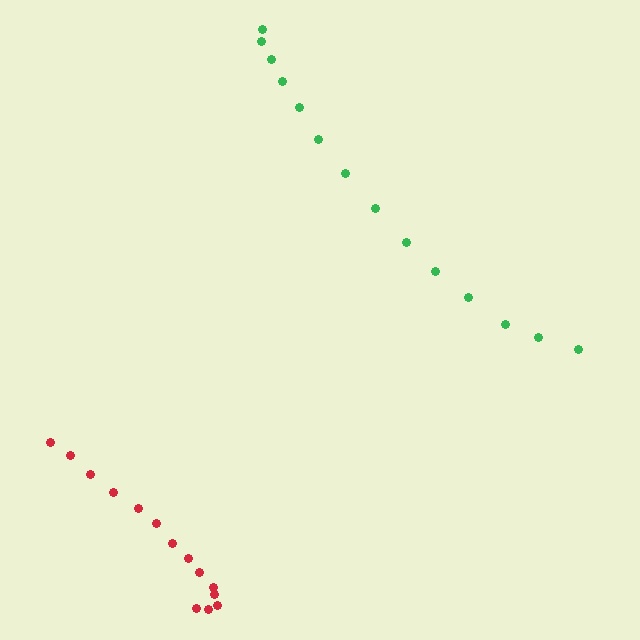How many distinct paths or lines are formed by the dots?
There are 2 distinct paths.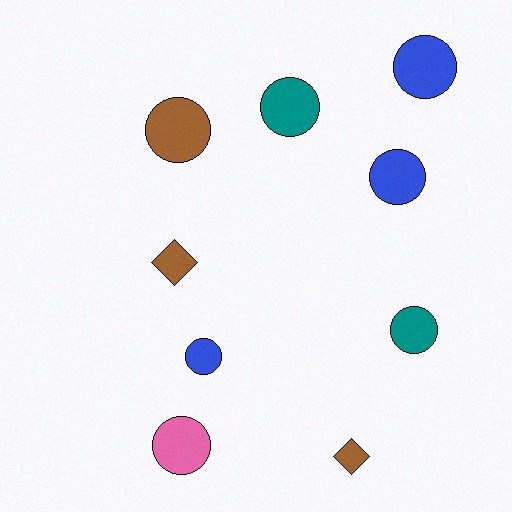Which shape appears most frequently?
Circle, with 7 objects.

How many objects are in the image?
There are 9 objects.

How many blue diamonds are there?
There are no blue diamonds.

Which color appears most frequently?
Brown, with 3 objects.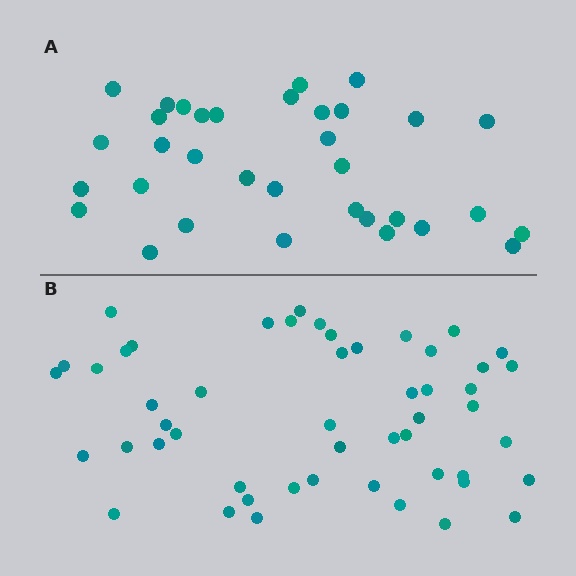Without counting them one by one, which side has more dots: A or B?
Region B (the bottom region) has more dots.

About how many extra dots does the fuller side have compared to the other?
Region B has approximately 15 more dots than region A.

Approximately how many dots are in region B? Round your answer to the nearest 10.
About 50 dots. (The exact count is 51, which rounds to 50.)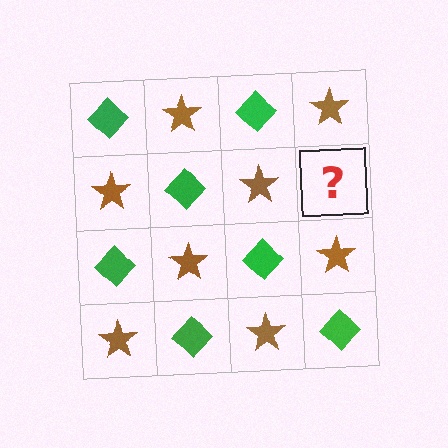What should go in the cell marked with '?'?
The missing cell should contain a green diamond.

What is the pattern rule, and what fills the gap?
The rule is that it alternates green diamond and brown star in a checkerboard pattern. The gap should be filled with a green diamond.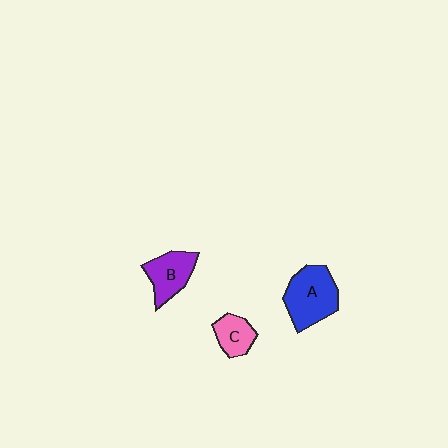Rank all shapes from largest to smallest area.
From largest to smallest: A (blue), B (purple), C (pink).